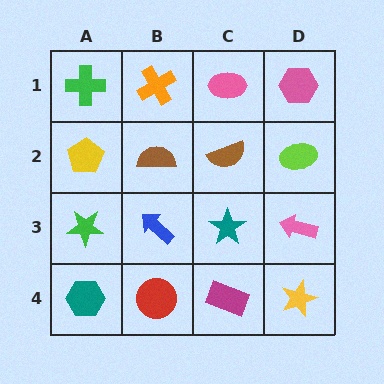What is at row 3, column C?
A teal star.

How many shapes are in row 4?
4 shapes.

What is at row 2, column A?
A yellow pentagon.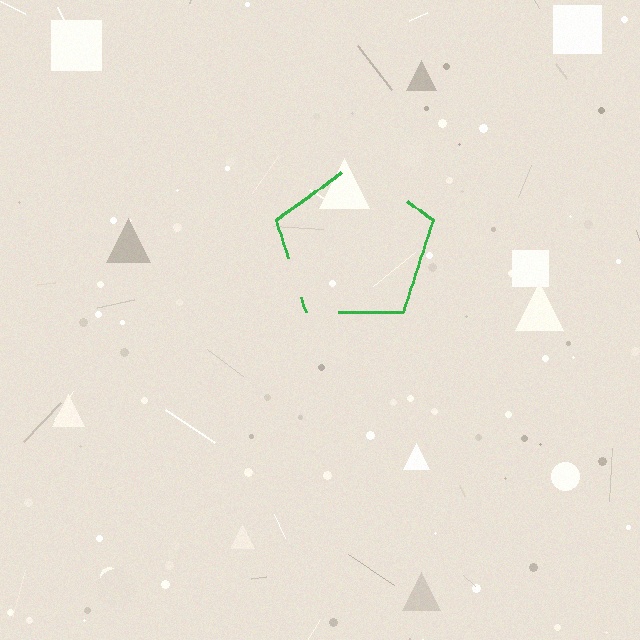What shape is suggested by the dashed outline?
The dashed outline suggests a pentagon.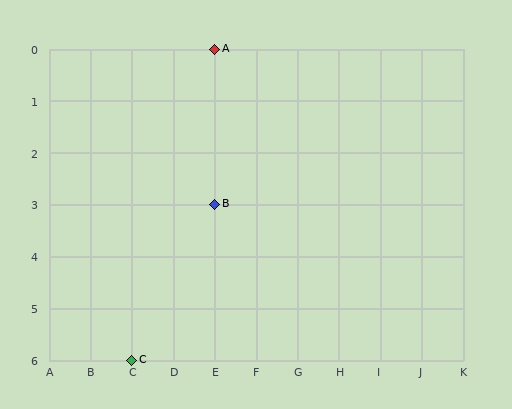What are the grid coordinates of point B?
Point B is at grid coordinates (E, 3).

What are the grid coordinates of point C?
Point C is at grid coordinates (C, 6).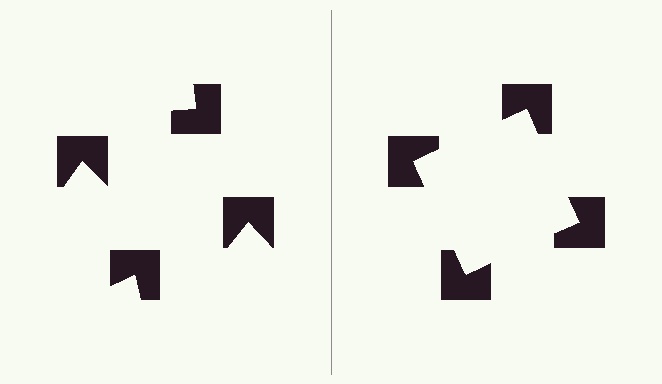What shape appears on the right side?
An illusory square.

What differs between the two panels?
The notched squares are positioned identically on both sides; only the wedge orientations differ. On the right they align to a square; on the left they are misaligned.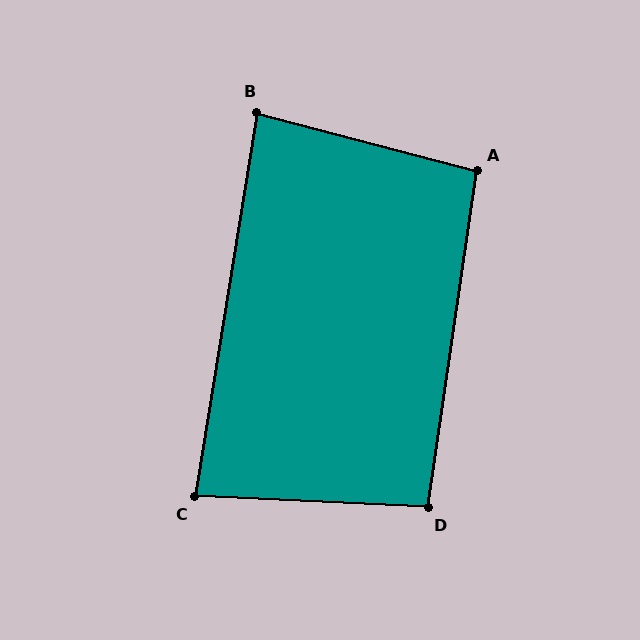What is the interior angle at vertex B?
Approximately 84 degrees (acute).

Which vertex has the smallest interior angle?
C, at approximately 83 degrees.